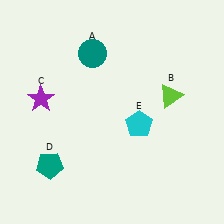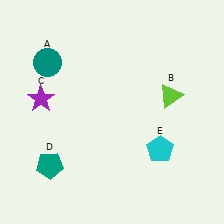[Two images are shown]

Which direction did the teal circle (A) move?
The teal circle (A) moved left.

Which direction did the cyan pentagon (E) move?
The cyan pentagon (E) moved down.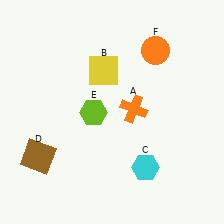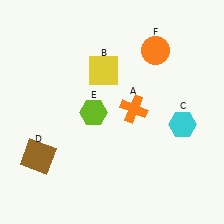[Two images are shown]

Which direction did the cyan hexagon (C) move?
The cyan hexagon (C) moved up.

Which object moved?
The cyan hexagon (C) moved up.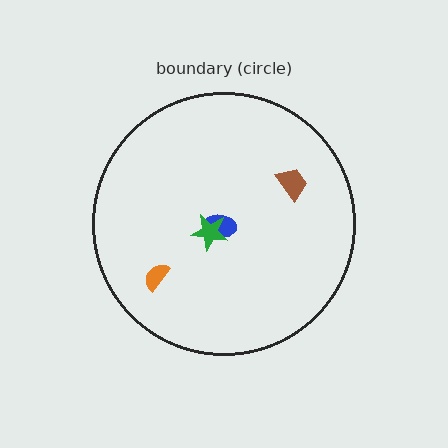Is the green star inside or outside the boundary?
Inside.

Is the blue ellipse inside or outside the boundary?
Inside.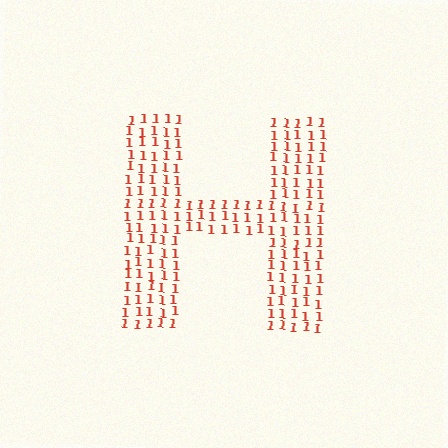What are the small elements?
The small elements are digit 1's.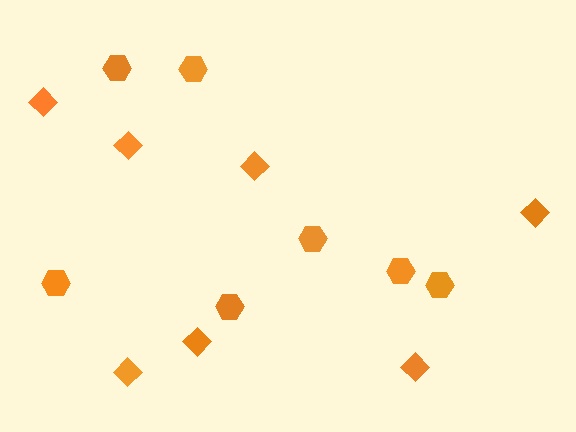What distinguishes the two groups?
There are 2 groups: one group of hexagons (7) and one group of diamonds (7).